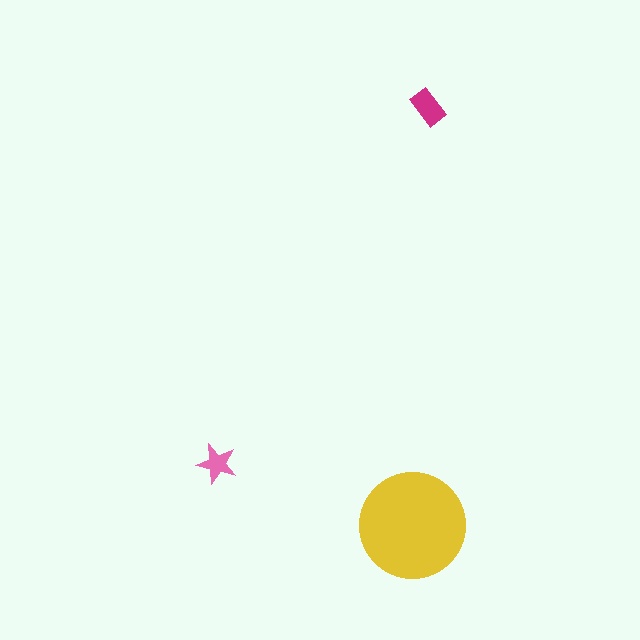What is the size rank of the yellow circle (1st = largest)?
1st.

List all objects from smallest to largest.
The pink star, the magenta rectangle, the yellow circle.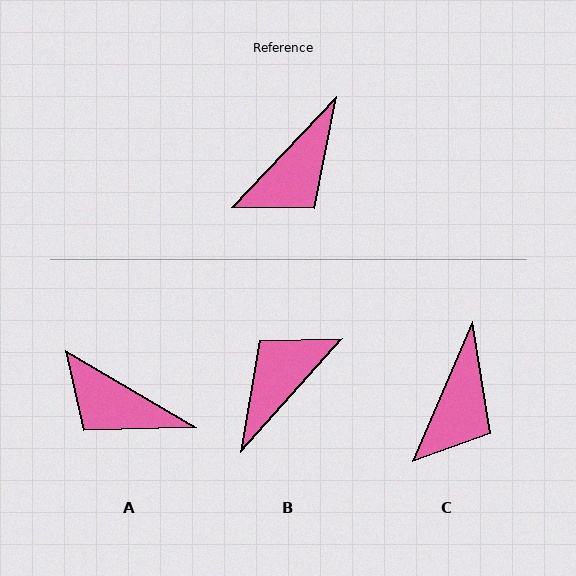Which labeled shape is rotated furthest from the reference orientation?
B, about 178 degrees away.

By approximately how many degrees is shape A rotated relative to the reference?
Approximately 77 degrees clockwise.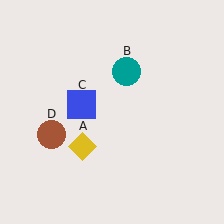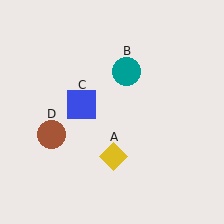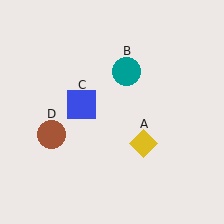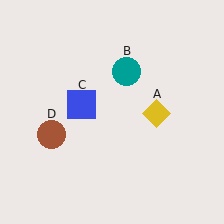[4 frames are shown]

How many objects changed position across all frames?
1 object changed position: yellow diamond (object A).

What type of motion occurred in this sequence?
The yellow diamond (object A) rotated counterclockwise around the center of the scene.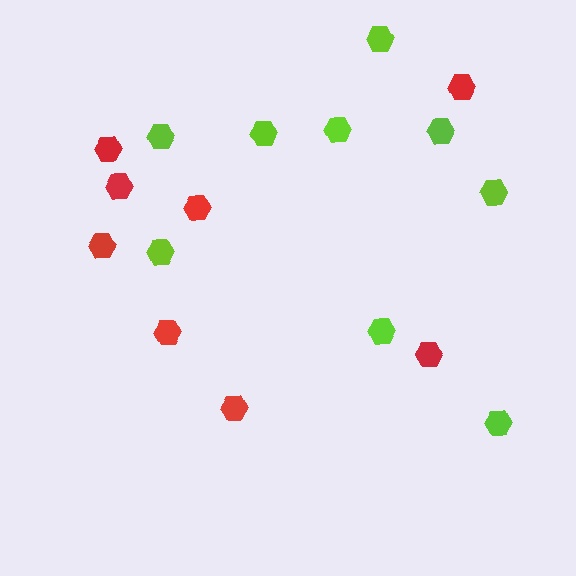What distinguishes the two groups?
There are 2 groups: one group of lime hexagons (9) and one group of red hexagons (8).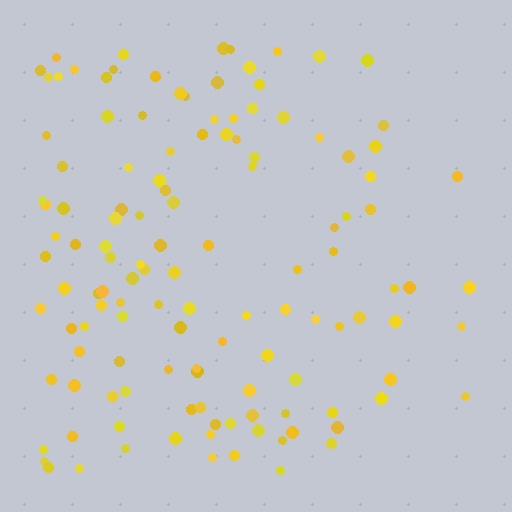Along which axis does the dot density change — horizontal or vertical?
Horizontal.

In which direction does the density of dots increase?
From right to left, with the left side densest.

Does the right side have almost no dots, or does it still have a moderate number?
Still a moderate number, just noticeably fewer than the left.